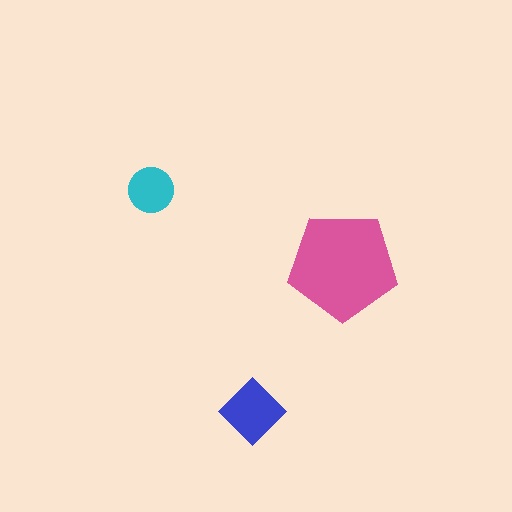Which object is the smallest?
The cyan circle.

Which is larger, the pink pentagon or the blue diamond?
The pink pentagon.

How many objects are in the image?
There are 3 objects in the image.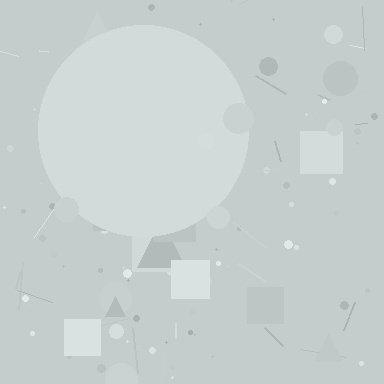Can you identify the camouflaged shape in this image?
The camouflaged shape is a circle.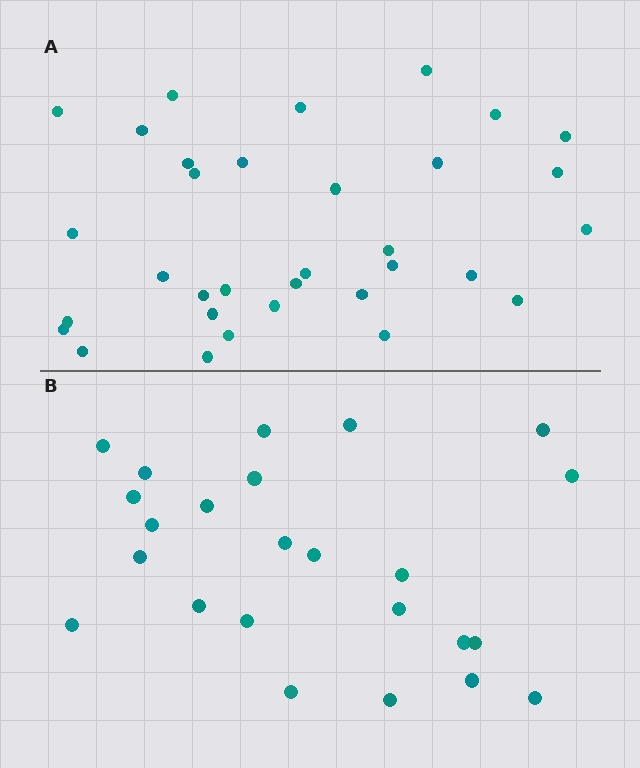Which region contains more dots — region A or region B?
Region A (the top region) has more dots.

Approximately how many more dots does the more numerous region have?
Region A has roughly 8 or so more dots than region B.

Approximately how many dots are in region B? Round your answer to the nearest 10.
About 20 dots. (The exact count is 24, which rounds to 20.)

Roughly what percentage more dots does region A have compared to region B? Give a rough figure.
About 40% more.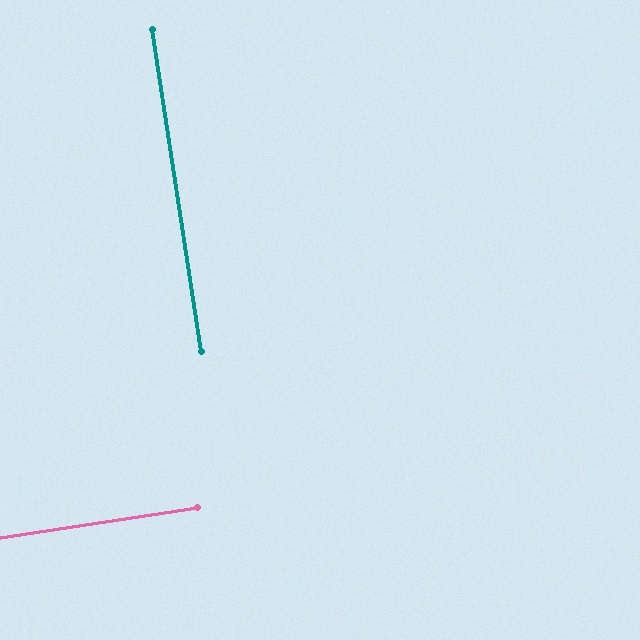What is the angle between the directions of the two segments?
Approximately 90 degrees.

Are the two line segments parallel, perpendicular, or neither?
Perpendicular — they meet at approximately 90°.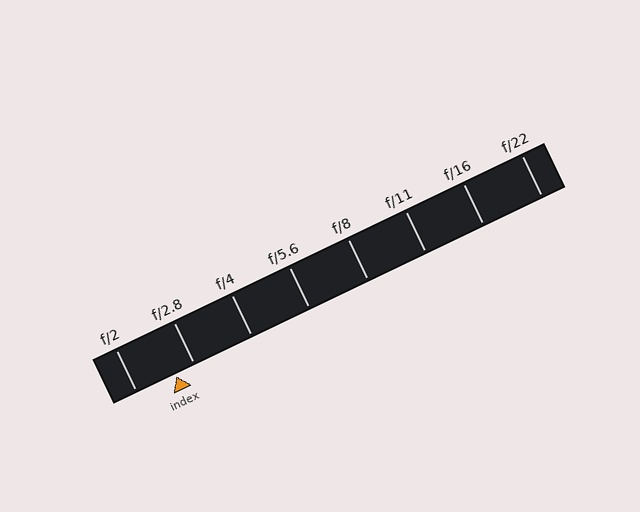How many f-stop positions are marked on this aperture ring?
There are 8 f-stop positions marked.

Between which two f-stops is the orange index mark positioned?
The index mark is between f/2 and f/2.8.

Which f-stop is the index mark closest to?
The index mark is closest to f/2.8.